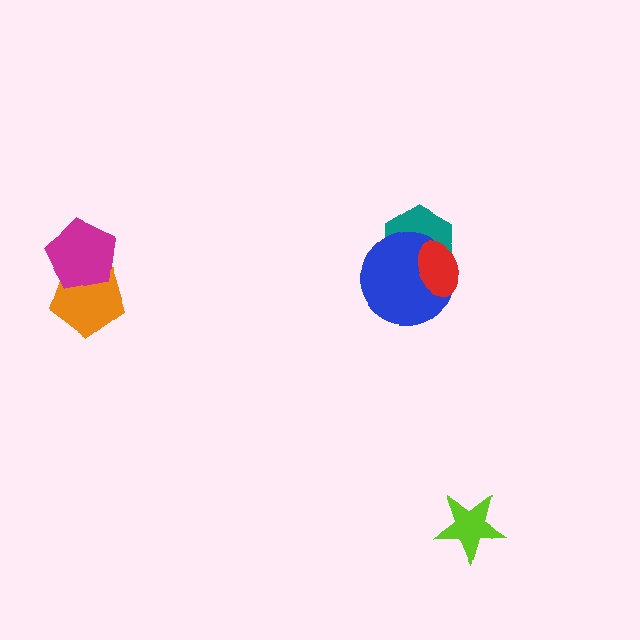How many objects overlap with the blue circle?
2 objects overlap with the blue circle.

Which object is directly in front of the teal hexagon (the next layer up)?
The blue circle is directly in front of the teal hexagon.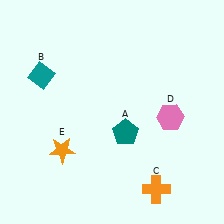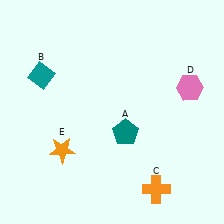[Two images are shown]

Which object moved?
The pink hexagon (D) moved up.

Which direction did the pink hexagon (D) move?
The pink hexagon (D) moved up.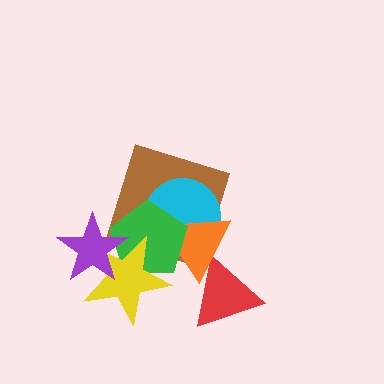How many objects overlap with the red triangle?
1 object overlaps with the red triangle.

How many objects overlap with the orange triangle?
4 objects overlap with the orange triangle.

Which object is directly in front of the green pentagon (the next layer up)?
The yellow star is directly in front of the green pentagon.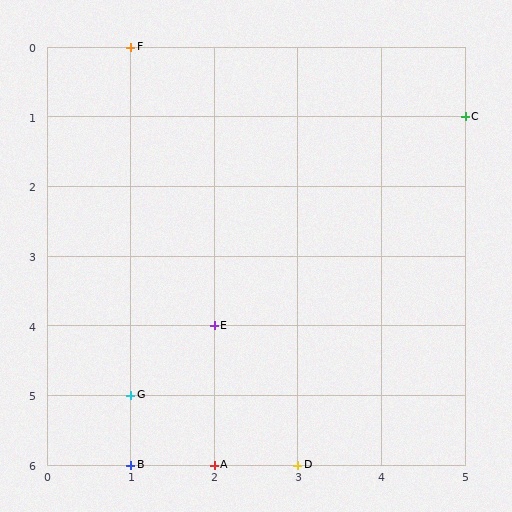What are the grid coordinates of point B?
Point B is at grid coordinates (1, 6).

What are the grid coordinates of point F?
Point F is at grid coordinates (1, 0).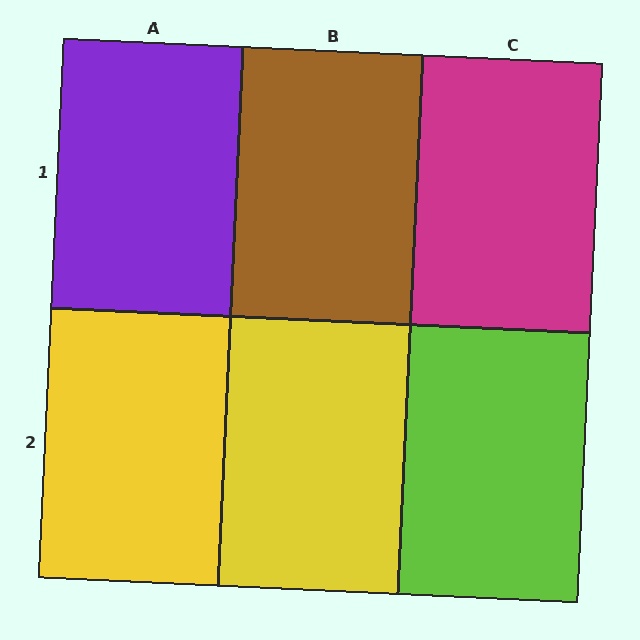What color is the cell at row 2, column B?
Yellow.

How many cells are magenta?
1 cell is magenta.